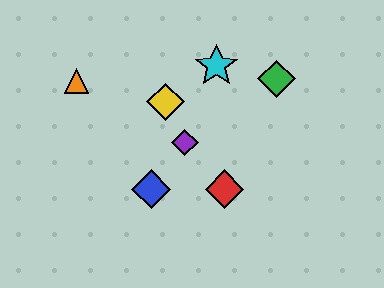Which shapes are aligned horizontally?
The red diamond, the blue diamond are aligned horizontally.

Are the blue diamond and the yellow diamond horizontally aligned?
No, the blue diamond is at y≈189 and the yellow diamond is at y≈102.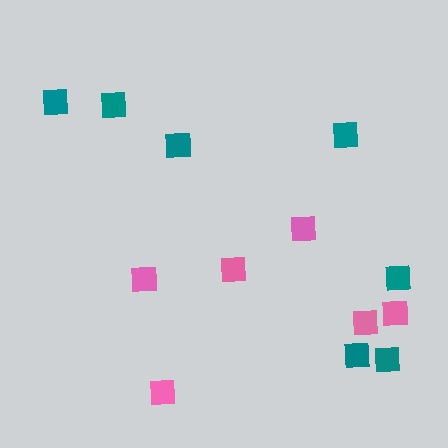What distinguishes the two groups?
There are 2 groups: one group of pink squares (6) and one group of teal squares (7).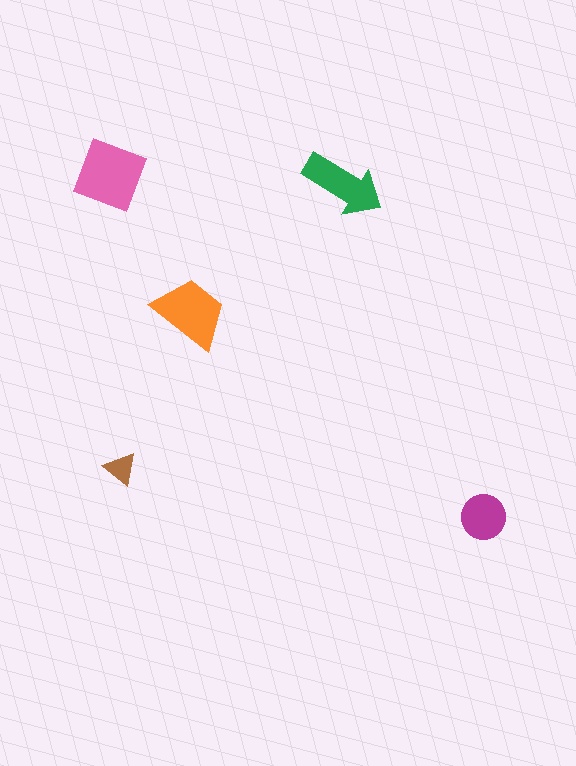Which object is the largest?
The pink square.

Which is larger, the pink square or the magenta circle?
The pink square.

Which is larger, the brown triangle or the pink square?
The pink square.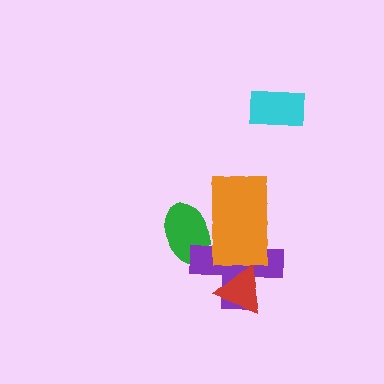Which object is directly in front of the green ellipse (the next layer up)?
The purple cross is directly in front of the green ellipse.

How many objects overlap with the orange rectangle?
2 objects overlap with the orange rectangle.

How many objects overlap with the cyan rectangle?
0 objects overlap with the cyan rectangle.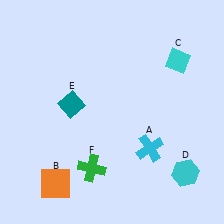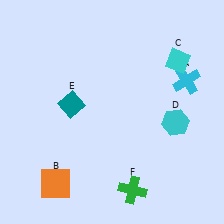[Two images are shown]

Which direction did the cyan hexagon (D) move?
The cyan hexagon (D) moved up.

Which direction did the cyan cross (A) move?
The cyan cross (A) moved up.